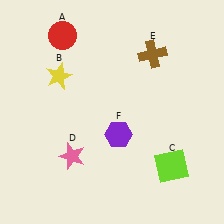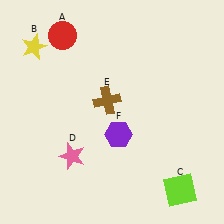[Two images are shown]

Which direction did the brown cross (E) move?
The brown cross (E) moved down.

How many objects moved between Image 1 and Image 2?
3 objects moved between the two images.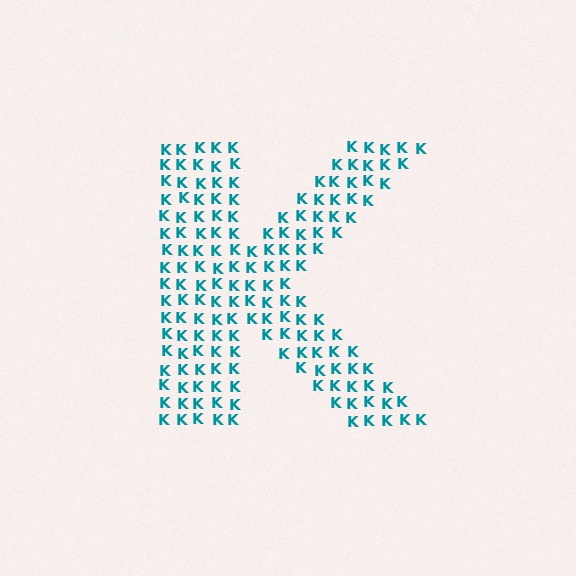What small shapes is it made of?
It is made of small letter K's.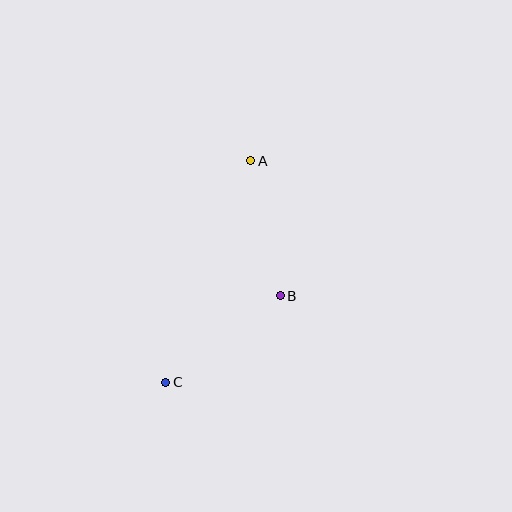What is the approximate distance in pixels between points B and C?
The distance between B and C is approximately 144 pixels.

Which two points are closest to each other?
Points A and B are closest to each other.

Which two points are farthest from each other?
Points A and C are farthest from each other.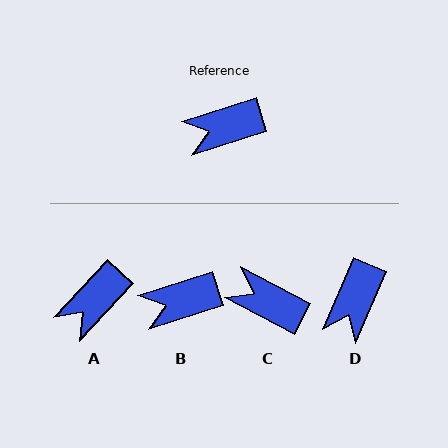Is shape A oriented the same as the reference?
No, it is off by about 30 degrees.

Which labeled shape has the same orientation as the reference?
B.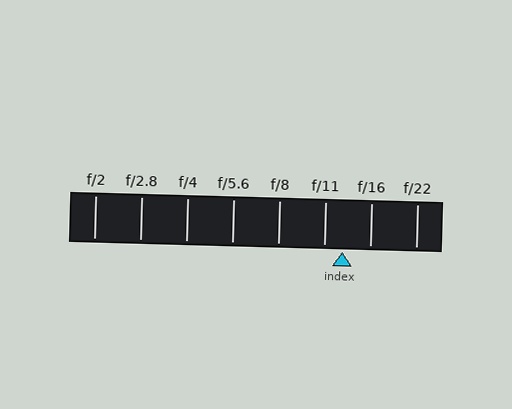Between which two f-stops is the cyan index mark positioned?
The index mark is between f/11 and f/16.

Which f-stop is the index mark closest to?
The index mark is closest to f/11.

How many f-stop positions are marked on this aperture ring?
There are 8 f-stop positions marked.